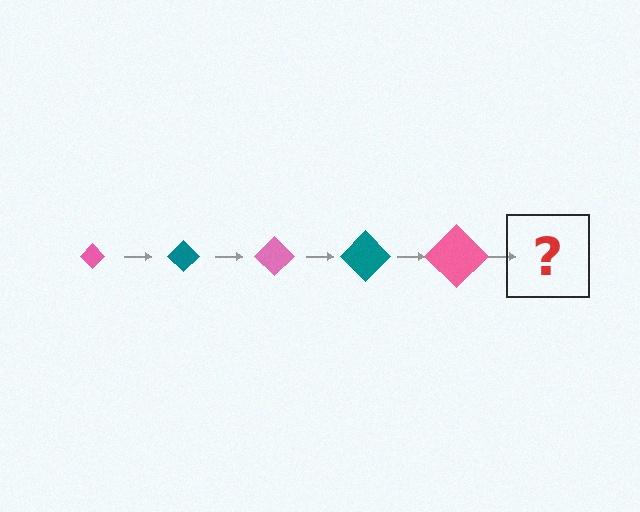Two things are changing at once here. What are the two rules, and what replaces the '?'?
The two rules are that the diamond grows larger each step and the color cycles through pink and teal. The '?' should be a teal diamond, larger than the previous one.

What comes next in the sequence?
The next element should be a teal diamond, larger than the previous one.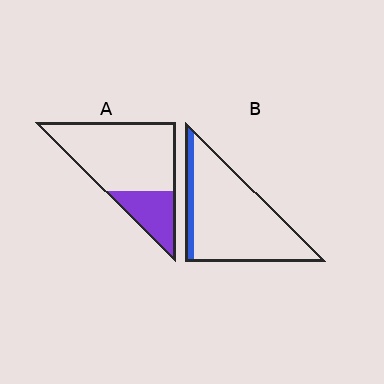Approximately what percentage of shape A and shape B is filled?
A is approximately 25% and B is approximately 10%.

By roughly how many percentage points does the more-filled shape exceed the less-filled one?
By roughly 15 percentage points (A over B).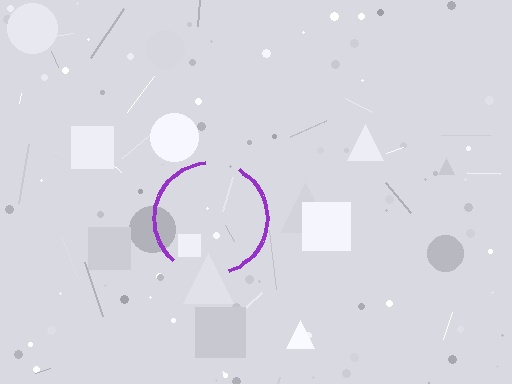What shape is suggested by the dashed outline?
The dashed outline suggests a circle.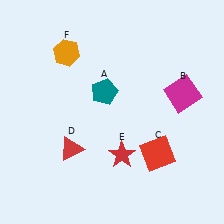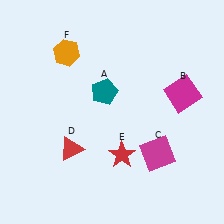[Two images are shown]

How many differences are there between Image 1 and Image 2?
There is 1 difference between the two images.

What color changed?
The square (C) changed from red in Image 1 to magenta in Image 2.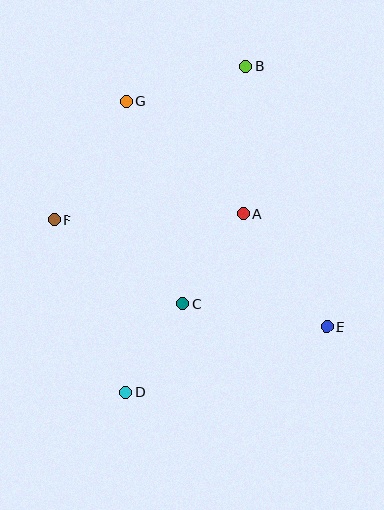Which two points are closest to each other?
Points C and D are closest to each other.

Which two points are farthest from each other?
Points B and D are farthest from each other.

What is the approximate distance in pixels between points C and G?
The distance between C and G is approximately 211 pixels.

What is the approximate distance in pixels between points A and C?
The distance between A and C is approximately 108 pixels.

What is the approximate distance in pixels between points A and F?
The distance between A and F is approximately 190 pixels.